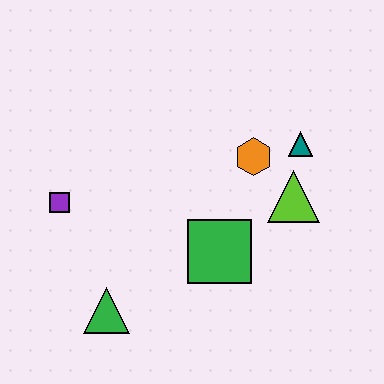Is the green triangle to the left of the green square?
Yes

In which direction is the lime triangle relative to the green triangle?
The lime triangle is to the right of the green triangle.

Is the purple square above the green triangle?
Yes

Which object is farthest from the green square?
The purple square is farthest from the green square.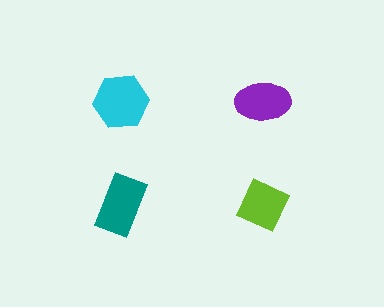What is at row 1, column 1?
A cyan hexagon.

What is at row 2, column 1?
A teal rectangle.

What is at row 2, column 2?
A lime diamond.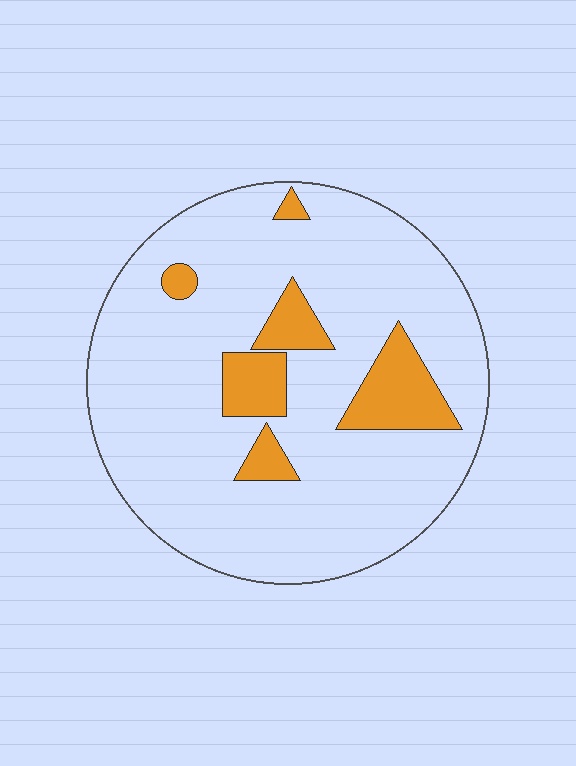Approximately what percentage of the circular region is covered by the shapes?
Approximately 15%.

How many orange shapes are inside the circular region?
6.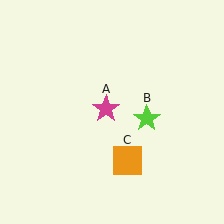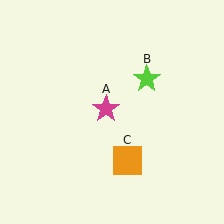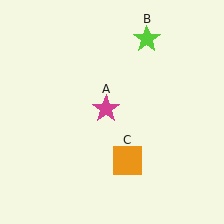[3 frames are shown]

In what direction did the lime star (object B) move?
The lime star (object B) moved up.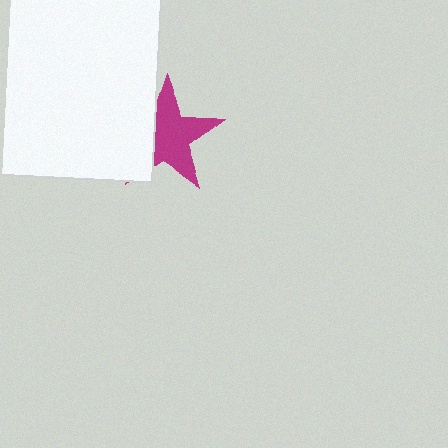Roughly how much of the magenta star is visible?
Most of it is visible (roughly 66%).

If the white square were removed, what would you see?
You would see the complete magenta star.